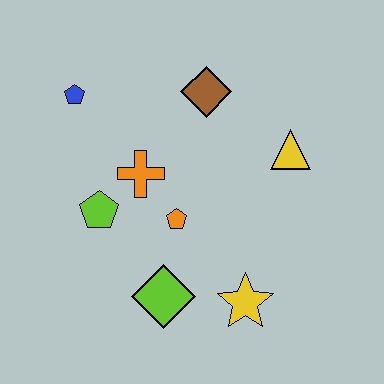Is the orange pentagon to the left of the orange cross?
No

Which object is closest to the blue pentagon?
The orange cross is closest to the blue pentagon.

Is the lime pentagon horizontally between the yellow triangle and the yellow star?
No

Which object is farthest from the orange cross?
The yellow star is farthest from the orange cross.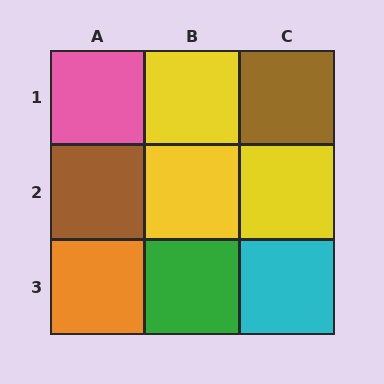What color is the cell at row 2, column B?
Yellow.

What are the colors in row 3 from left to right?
Orange, green, cyan.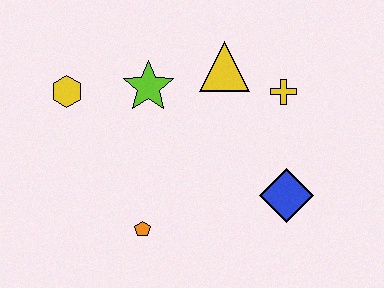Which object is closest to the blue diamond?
The yellow cross is closest to the blue diamond.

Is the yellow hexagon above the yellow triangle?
No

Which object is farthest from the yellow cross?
The yellow hexagon is farthest from the yellow cross.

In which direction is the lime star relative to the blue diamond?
The lime star is to the left of the blue diamond.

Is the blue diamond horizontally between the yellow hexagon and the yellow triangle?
No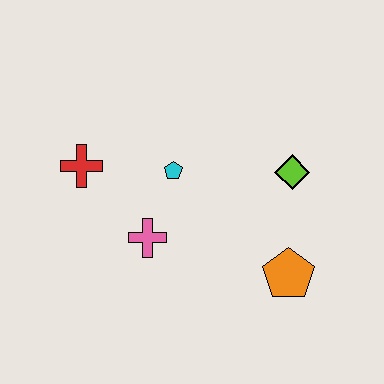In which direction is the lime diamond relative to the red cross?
The lime diamond is to the right of the red cross.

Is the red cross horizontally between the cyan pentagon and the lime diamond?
No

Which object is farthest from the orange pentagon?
The red cross is farthest from the orange pentagon.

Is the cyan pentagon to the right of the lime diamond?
No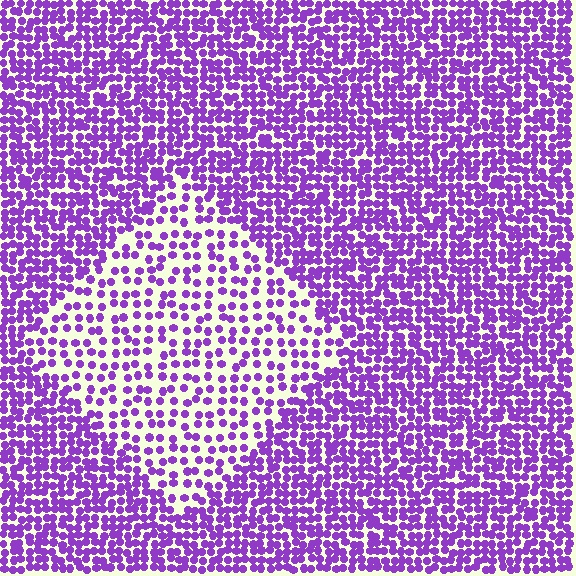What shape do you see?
I see a diamond.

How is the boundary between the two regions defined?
The boundary is defined by a change in element density (approximately 2.1x ratio). All elements are the same color, size, and shape.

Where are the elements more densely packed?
The elements are more densely packed outside the diamond boundary.